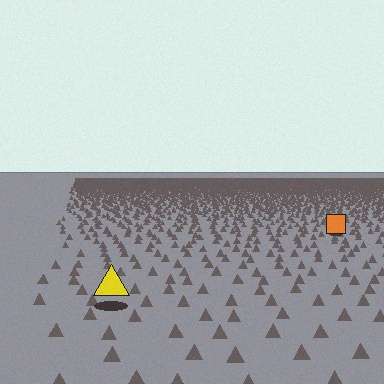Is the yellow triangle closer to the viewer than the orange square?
Yes. The yellow triangle is closer — you can tell from the texture gradient: the ground texture is coarser near it.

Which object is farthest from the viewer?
The orange square is farthest from the viewer. It appears smaller and the ground texture around it is denser.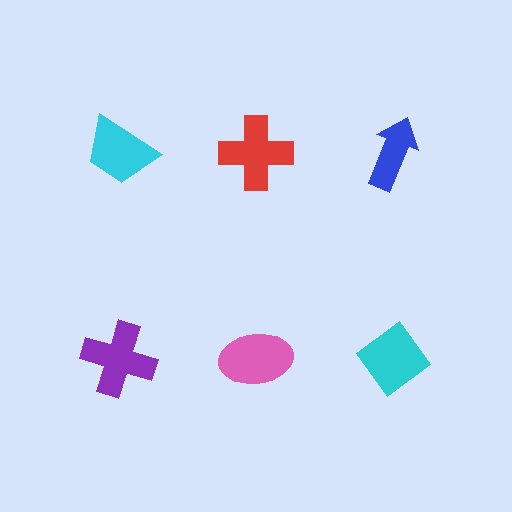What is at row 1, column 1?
A cyan trapezoid.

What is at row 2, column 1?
A purple cross.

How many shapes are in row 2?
3 shapes.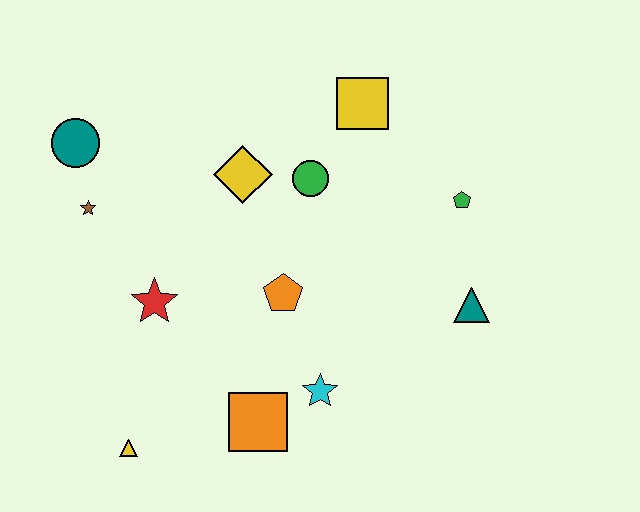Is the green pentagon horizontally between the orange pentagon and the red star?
No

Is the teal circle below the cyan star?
No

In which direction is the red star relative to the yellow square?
The red star is to the left of the yellow square.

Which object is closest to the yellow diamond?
The green circle is closest to the yellow diamond.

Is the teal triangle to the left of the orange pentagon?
No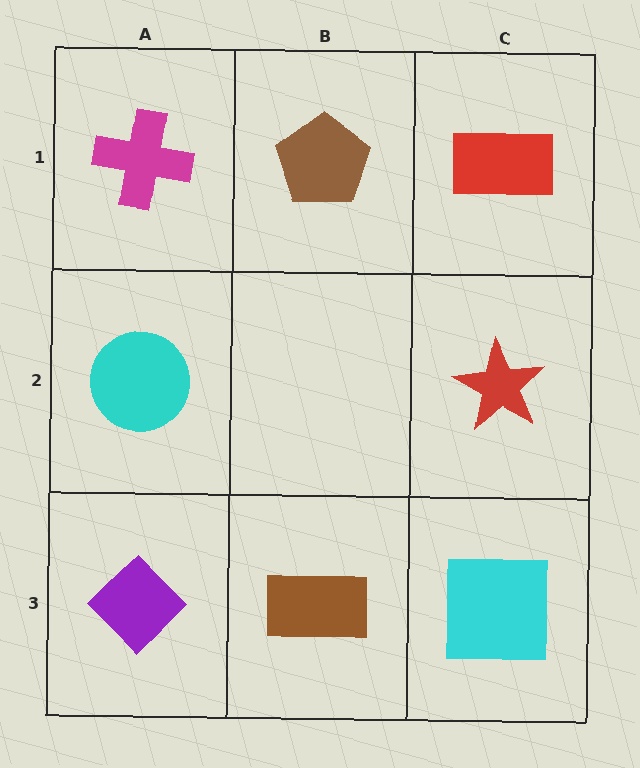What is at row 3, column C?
A cyan square.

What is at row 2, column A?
A cyan circle.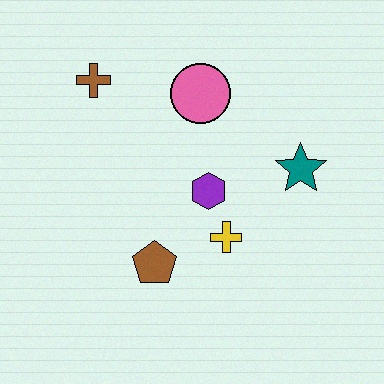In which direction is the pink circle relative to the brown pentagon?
The pink circle is above the brown pentagon.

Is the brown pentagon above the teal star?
No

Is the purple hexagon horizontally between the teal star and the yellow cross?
No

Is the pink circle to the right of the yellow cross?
No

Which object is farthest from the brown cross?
The teal star is farthest from the brown cross.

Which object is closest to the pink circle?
The purple hexagon is closest to the pink circle.